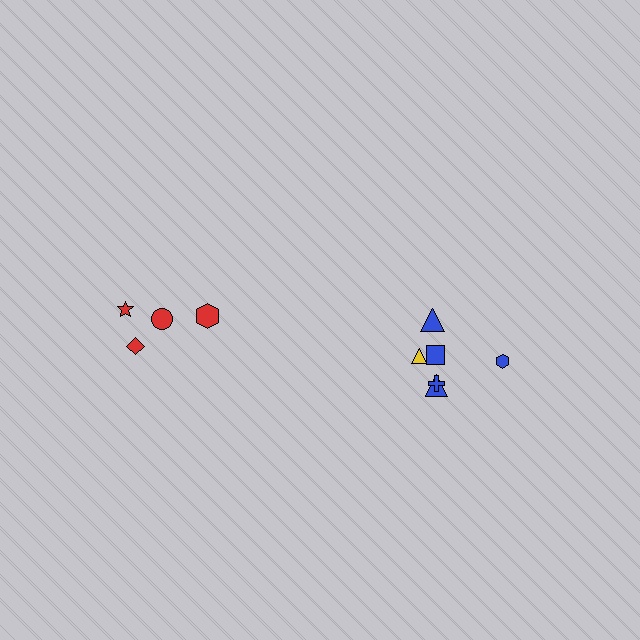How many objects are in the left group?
There are 4 objects.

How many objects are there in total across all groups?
There are 10 objects.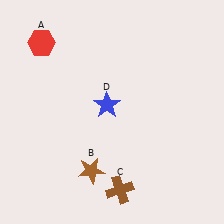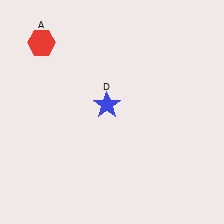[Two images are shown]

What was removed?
The brown cross (C), the brown star (B) were removed in Image 2.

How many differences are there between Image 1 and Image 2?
There are 2 differences between the two images.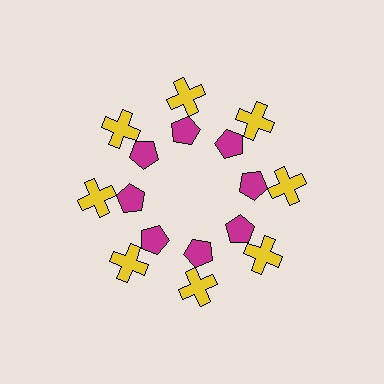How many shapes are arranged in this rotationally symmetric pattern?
There are 16 shapes, arranged in 8 groups of 2.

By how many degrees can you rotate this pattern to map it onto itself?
The pattern maps onto itself every 45 degrees of rotation.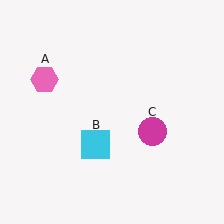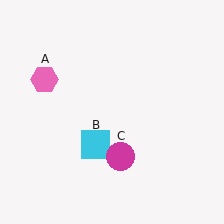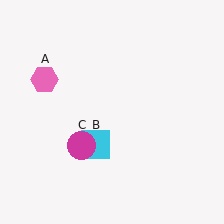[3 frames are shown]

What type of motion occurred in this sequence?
The magenta circle (object C) rotated clockwise around the center of the scene.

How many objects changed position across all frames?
1 object changed position: magenta circle (object C).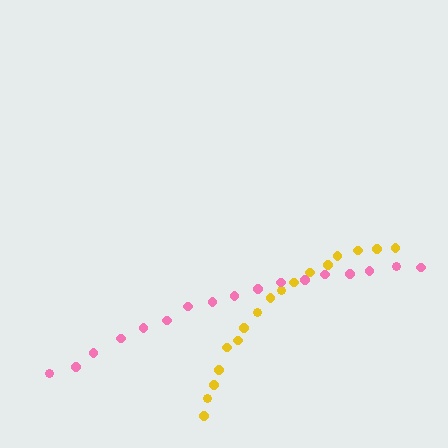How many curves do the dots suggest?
There are 2 distinct paths.